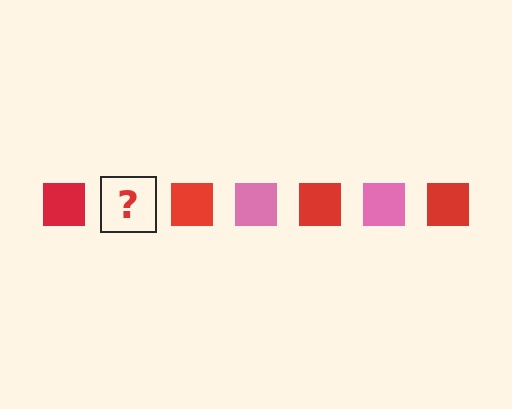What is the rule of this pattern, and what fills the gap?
The rule is that the pattern cycles through red, pink squares. The gap should be filled with a pink square.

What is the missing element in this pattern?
The missing element is a pink square.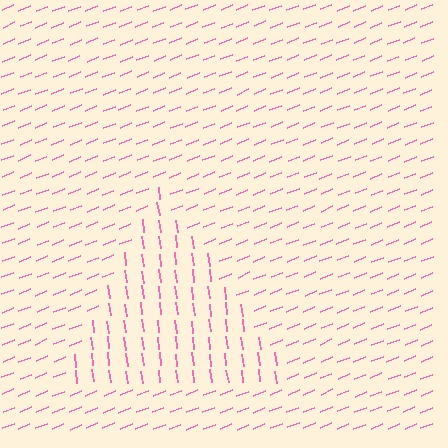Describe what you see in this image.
The image is filled with small pink line segments. A triangle region in the image has lines oriented differently from the surrounding lines, creating a visible texture boundary.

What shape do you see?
I see a triangle.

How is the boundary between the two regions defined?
The boundary is defined purely by a change in line orientation (approximately 76 degrees difference). All lines are the same color and thickness.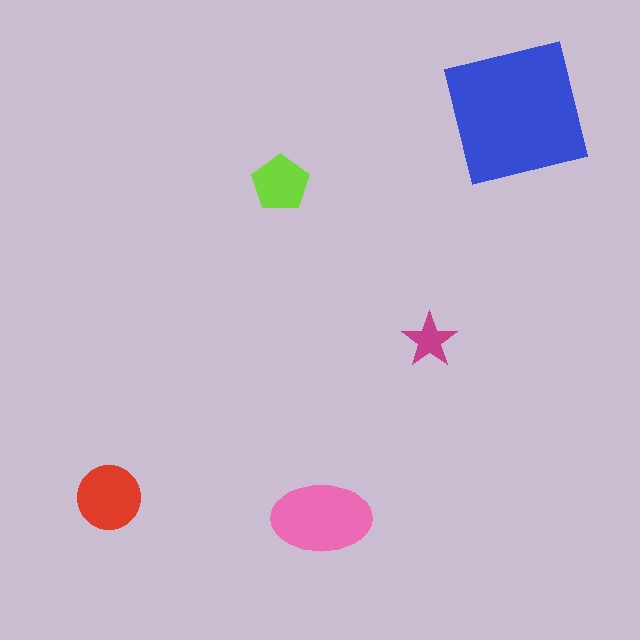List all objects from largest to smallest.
The blue square, the pink ellipse, the red circle, the lime pentagon, the magenta star.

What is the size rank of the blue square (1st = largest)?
1st.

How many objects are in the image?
There are 5 objects in the image.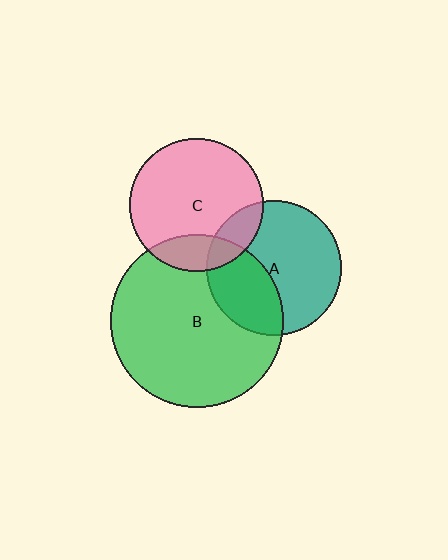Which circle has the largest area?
Circle B (green).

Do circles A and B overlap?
Yes.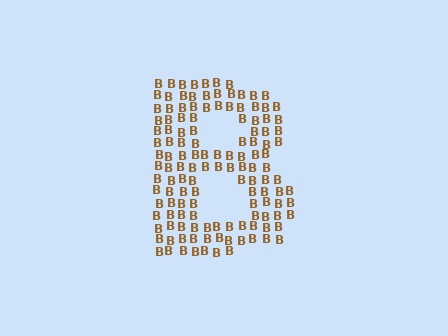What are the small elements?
The small elements are letter B's.